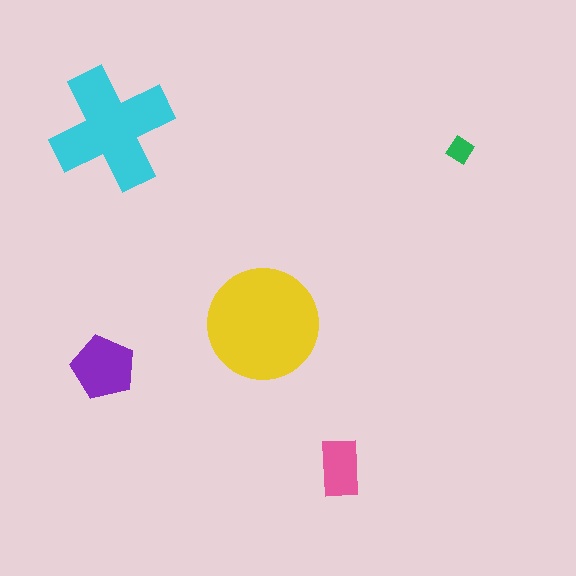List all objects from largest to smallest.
The yellow circle, the cyan cross, the purple pentagon, the pink rectangle, the green diamond.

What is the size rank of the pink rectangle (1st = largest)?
4th.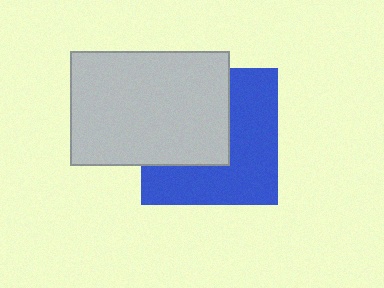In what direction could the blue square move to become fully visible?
The blue square could move toward the lower-right. That would shift it out from behind the light gray rectangle entirely.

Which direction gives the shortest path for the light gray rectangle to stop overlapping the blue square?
Moving toward the upper-left gives the shortest separation.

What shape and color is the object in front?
The object in front is a light gray rectangle.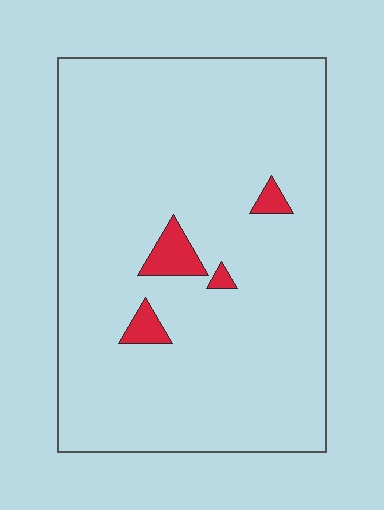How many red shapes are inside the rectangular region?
4.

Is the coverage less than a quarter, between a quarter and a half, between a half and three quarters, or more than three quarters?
Less than a quarter.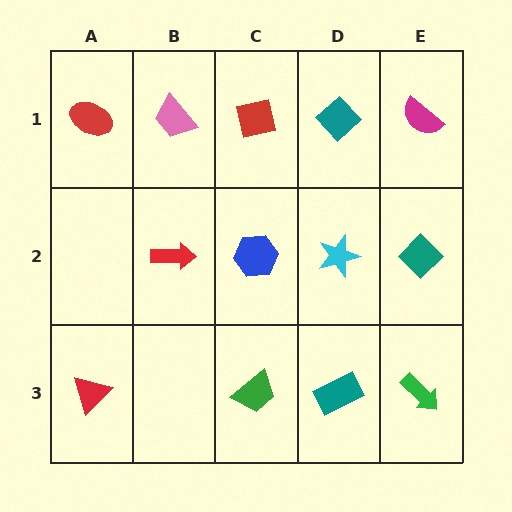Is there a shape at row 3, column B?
No, that cell is empty.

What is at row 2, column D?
A cyan star.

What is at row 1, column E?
A magenta semicircle.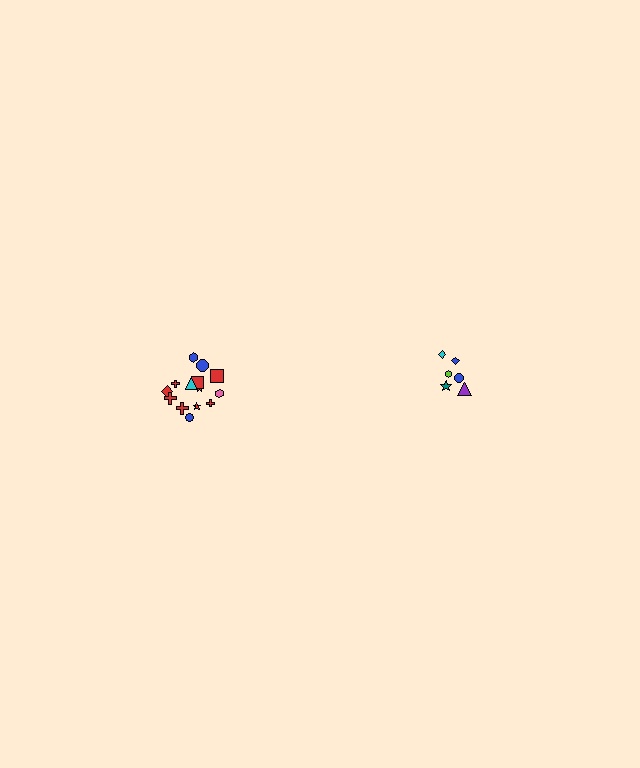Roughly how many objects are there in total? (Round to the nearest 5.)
Roughly 20 objects in total.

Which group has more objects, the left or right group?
The left group.